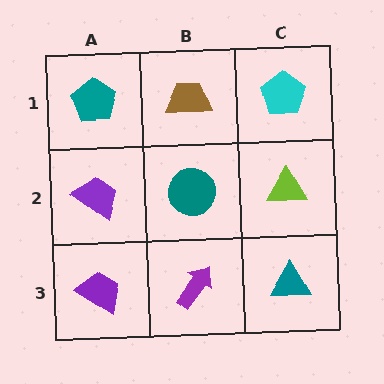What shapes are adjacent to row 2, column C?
A cyan pentagon (row 1, column C), a teal triangle (row 3, column C), a teal circle (row 2, column B).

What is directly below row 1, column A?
A purple trapezoid.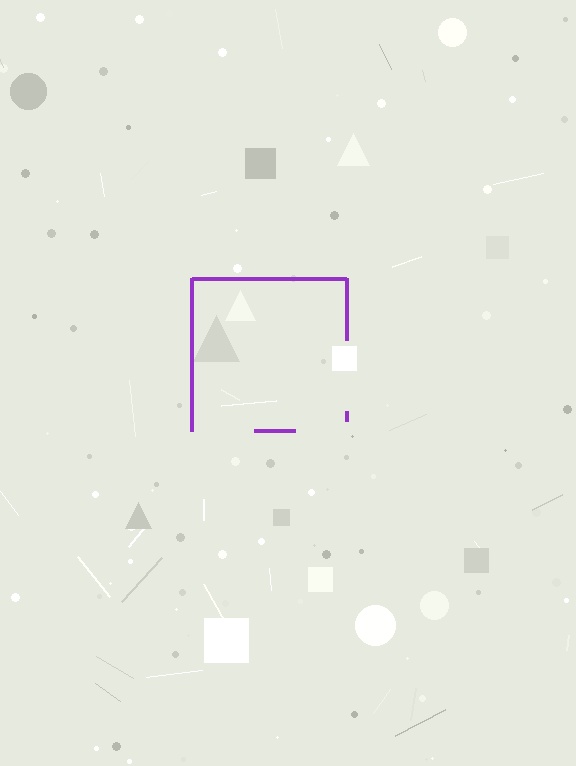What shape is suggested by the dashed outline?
The dashed outline suggests a square.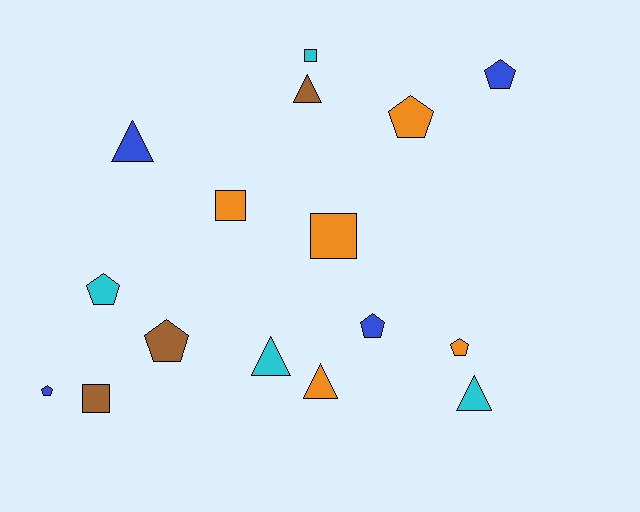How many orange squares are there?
There are 2 orange squares.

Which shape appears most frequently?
Pentagon, with 7 objects.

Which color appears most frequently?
Orange, with 5 objects.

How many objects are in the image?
There are 16 objects.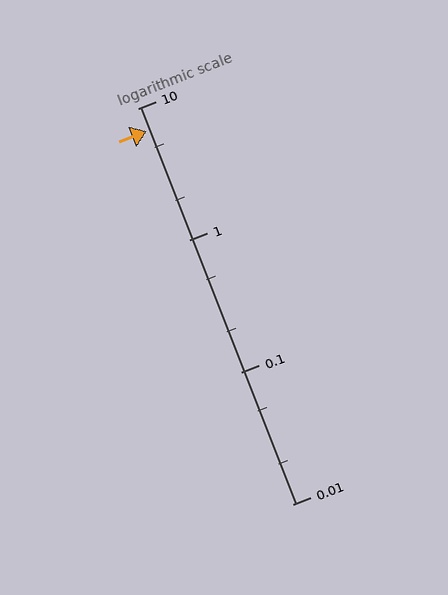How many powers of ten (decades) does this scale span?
The scale spans 3 decades, from 0.01 to 10.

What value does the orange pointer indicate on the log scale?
The pointer indicates approximately 6.7.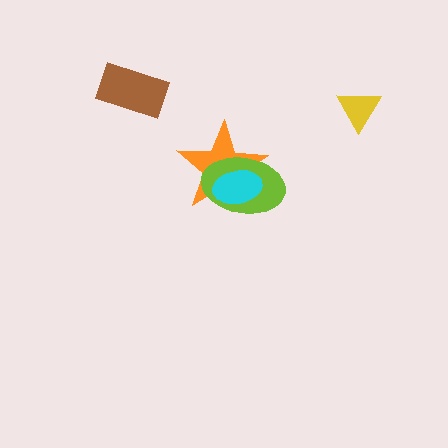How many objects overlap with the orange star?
2 objects overlap with the orange star.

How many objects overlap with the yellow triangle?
0 objects overlap with the yellow triangle.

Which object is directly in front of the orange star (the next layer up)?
The lime ellipse is directly in front of the orange star.